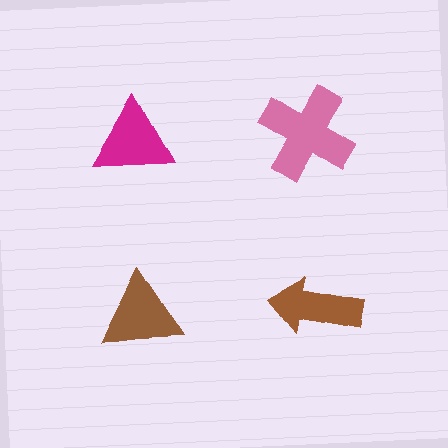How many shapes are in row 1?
2 shapes.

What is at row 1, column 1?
A magenta triangle.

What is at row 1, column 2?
A pink cross.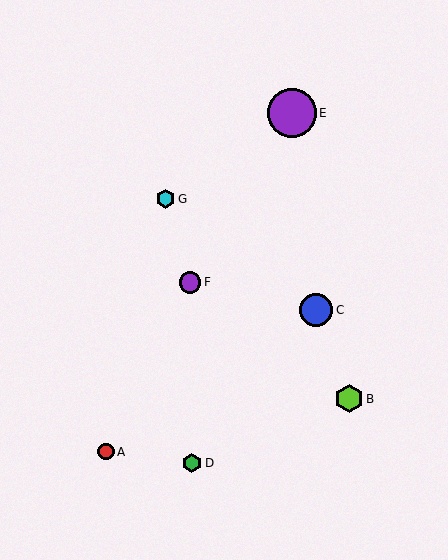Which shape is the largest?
The purple circle (labeled E) is the largest.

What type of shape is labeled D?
Shape D is a green hexagon.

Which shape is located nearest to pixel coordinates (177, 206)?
The cyan hexagon (labeled G) at (165, 199) is nearest to that location.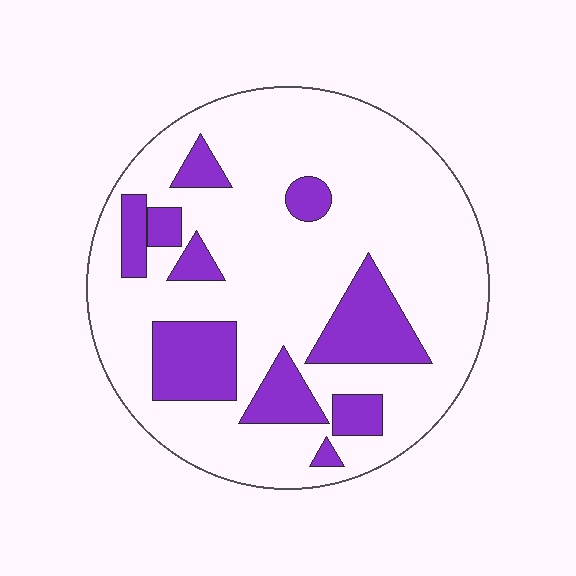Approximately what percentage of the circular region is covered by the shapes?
Approximately 25%.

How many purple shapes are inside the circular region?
10.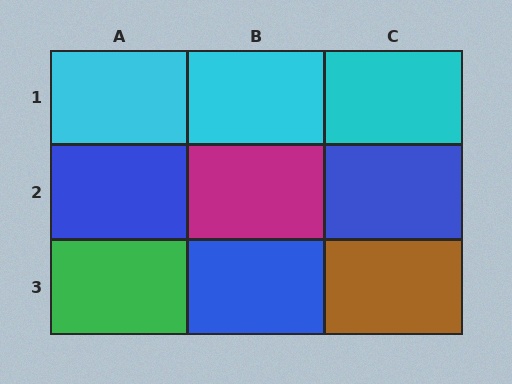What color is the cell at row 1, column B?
Cyan.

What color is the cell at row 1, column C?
Cyan.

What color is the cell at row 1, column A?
Cyan.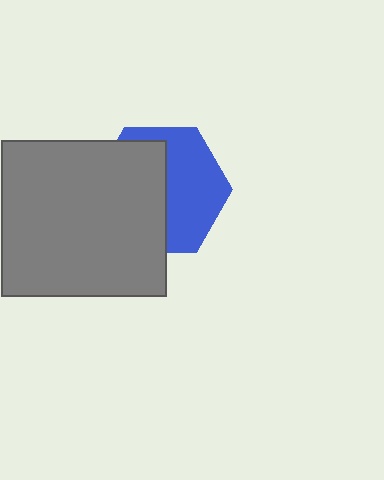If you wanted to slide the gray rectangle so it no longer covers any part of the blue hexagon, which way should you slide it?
Slide it left — that is the most direct way to separate the two shapes.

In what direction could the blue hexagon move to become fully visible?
The blue hexagon could move right. That would shift it out from behind the gray rectangle entirely.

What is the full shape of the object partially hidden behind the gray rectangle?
The partially hidden object is a blue hexagon.